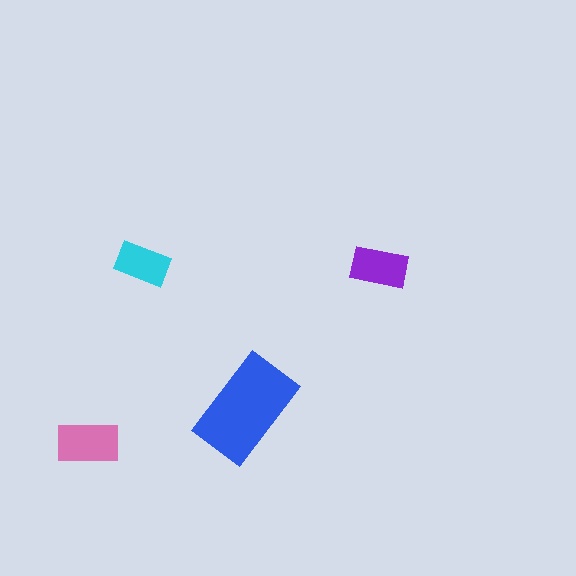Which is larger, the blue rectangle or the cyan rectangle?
The blue one.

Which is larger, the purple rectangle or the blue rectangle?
The blue one.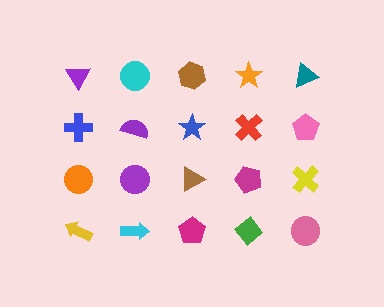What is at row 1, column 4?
An orange star.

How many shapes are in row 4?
5 shapes.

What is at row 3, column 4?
A magenta pentagon.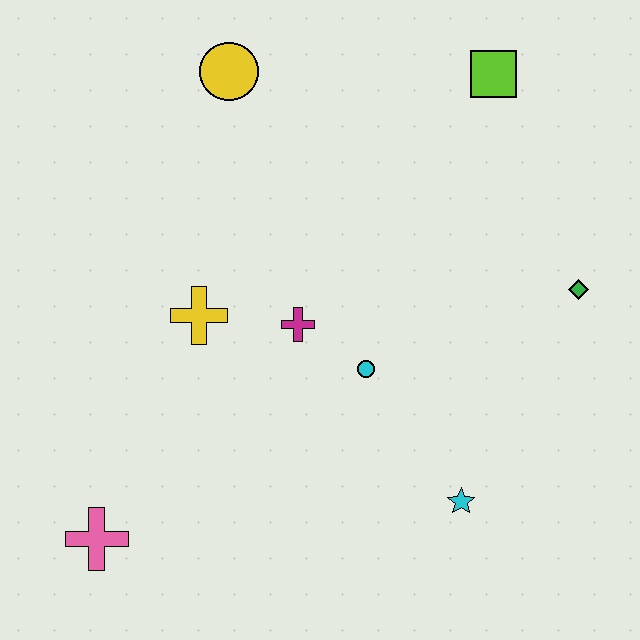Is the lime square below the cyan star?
No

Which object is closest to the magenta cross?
The cyan circle is closest to the magenta cross.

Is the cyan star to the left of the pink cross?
No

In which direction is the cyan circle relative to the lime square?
The cyan circle is below the lime square.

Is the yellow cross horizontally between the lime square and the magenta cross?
No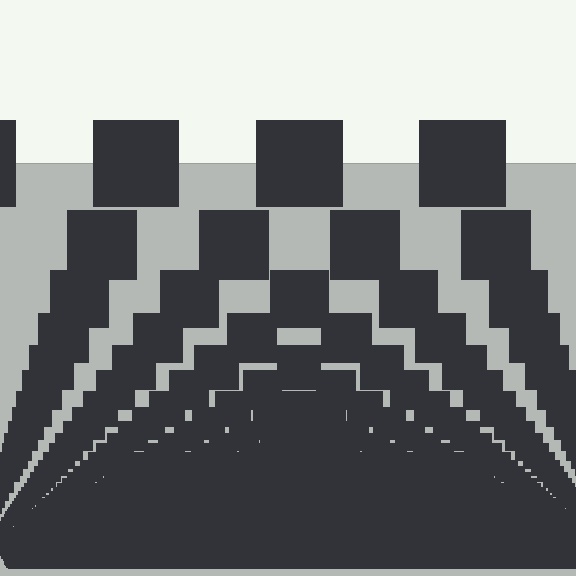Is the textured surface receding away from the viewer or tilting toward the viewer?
The surface appears to tilt toward the viewer. Texture elements get larger and sparser toward the top.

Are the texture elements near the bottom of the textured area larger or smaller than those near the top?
Smaller. The gradient is inverted — elements near the bottom are smaller and denser.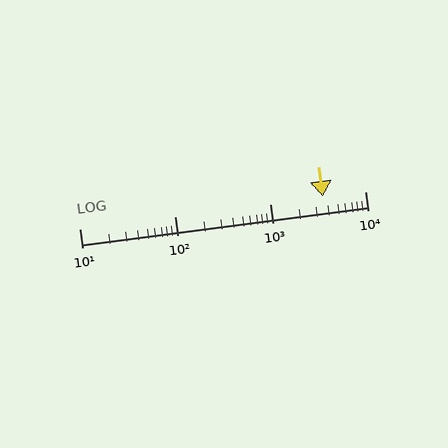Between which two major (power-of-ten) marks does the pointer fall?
The pointer is between 1000 and 10000.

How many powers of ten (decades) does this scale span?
The scale spans 3 decades, from 10 to 10000.